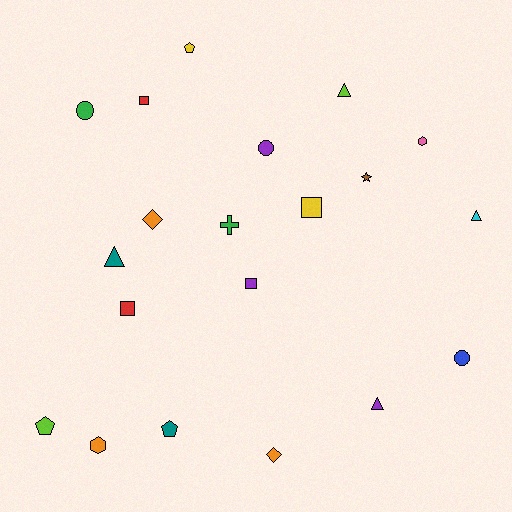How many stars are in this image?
There is 1 star.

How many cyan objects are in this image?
There is 1 cyan object.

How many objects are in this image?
There are 20 objects.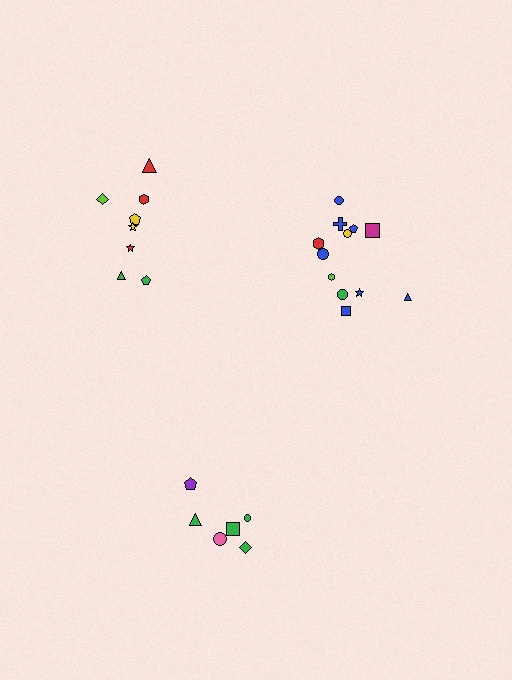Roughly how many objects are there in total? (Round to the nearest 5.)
Roughly 25 objects in total.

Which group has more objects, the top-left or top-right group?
The top-right group.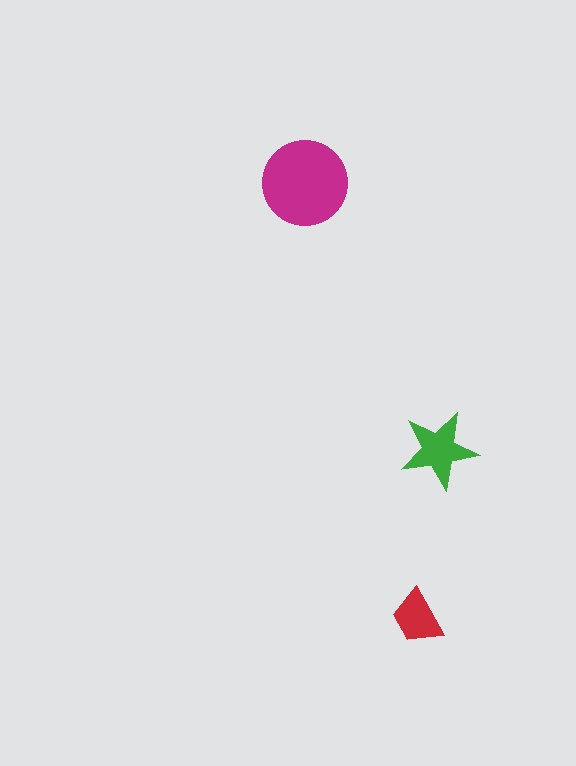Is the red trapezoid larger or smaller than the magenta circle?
Smaller.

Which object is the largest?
The magenta circle.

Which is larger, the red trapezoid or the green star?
The green star.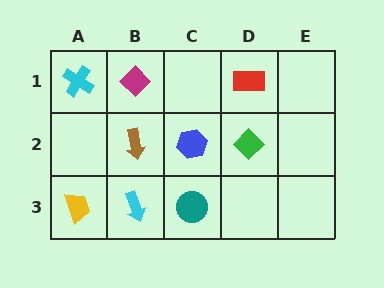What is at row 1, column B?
A magenta diamond.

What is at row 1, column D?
A red rectangle.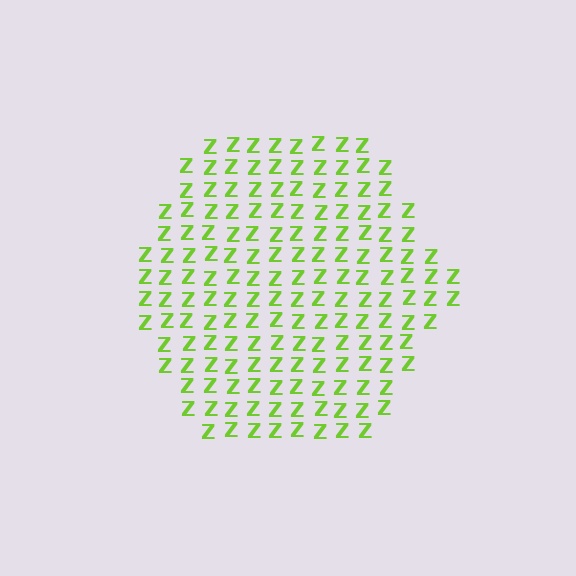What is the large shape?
The large shape is a hexagon.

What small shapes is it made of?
It is made of small letter Z's.